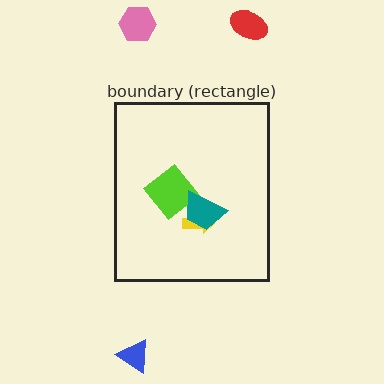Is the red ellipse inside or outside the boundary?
Outside.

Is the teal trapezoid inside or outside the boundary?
Inside.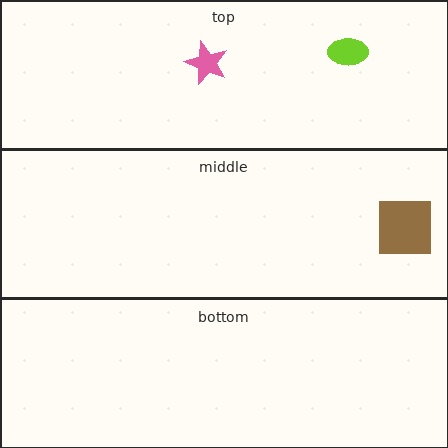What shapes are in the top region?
The lime ellipse, the pink star.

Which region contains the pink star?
The top region.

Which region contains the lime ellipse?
The top region.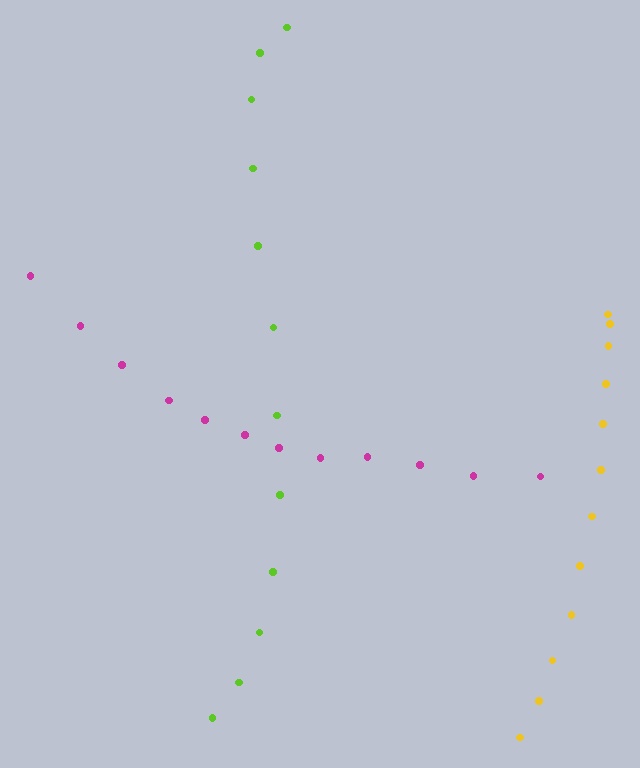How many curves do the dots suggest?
There are 3 distinct paths.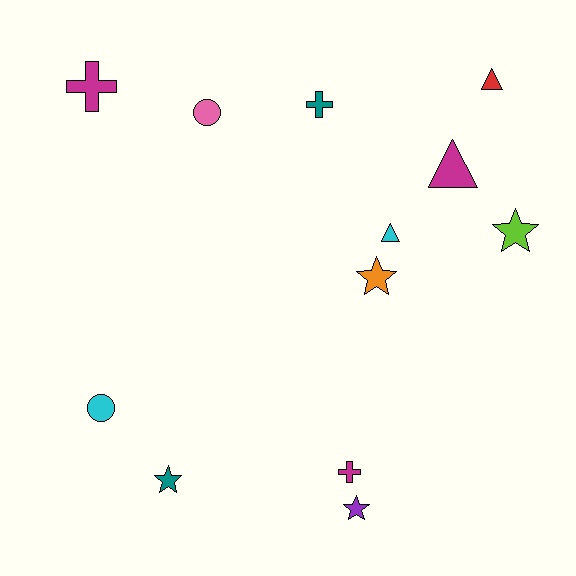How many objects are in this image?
There are 12 objects.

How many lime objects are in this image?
There is 1 lime object.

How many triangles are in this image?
There are 3 triangles.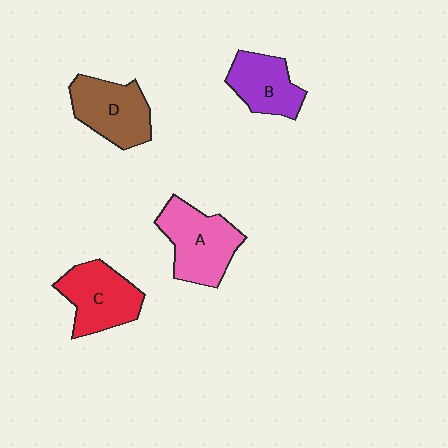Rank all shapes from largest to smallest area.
From largest to smallest: A (pink), C (red), D (brown), B (purple).